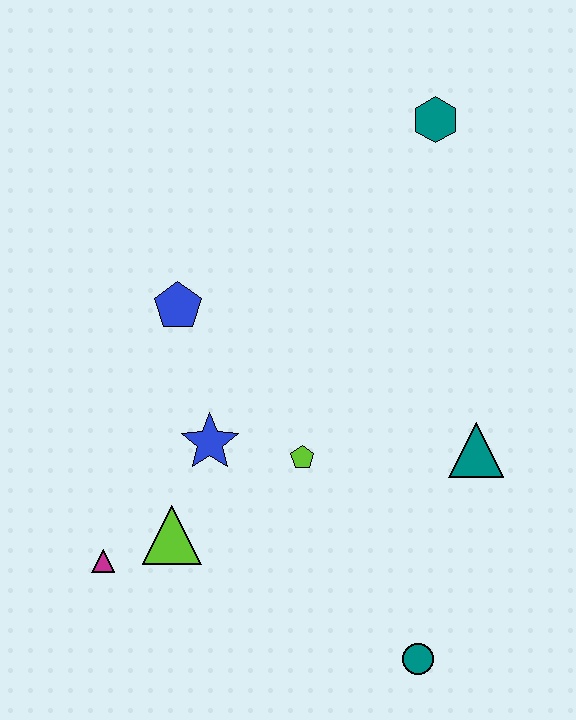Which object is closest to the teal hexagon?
The blue pentagon is closest to the teal hexagon.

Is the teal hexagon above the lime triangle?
Yes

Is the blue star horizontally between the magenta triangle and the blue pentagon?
No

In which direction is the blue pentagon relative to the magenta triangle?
The blue pentagon is above the magenta triangle.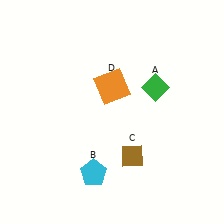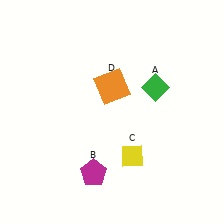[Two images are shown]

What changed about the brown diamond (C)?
In Image 1, C is brown. In Image 2, it changed to yellow.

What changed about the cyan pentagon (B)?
In Image 1, B is cyan. In Image 2, it changed to magenta.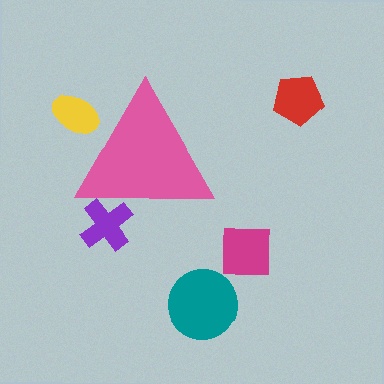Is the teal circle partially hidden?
No, the teal circle is fully visible.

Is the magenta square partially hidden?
No, the magenta square is fully visible.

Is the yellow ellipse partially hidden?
Yes, the yellow ellipse is partially hidden behind the pink triangle.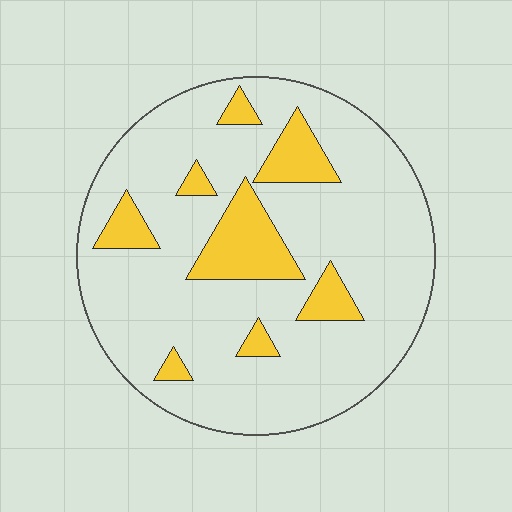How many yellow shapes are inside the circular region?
8.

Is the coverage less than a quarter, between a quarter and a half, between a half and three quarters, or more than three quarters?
Less than a quarter.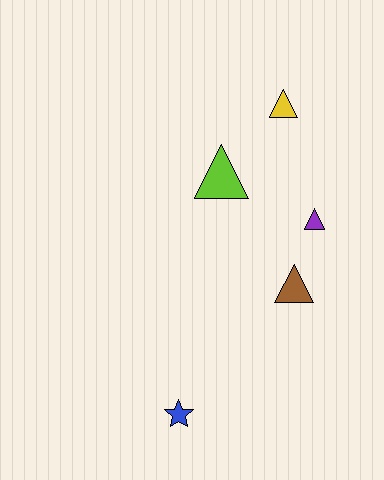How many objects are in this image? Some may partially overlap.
There are 5 objects.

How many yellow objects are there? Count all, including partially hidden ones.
There is 1 yellow object.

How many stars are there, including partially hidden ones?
There is 1 star.